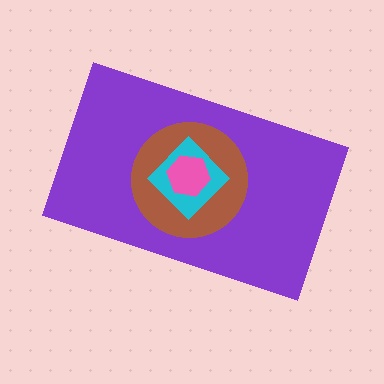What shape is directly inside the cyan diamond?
The pink hexagon.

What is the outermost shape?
The purple rectangle.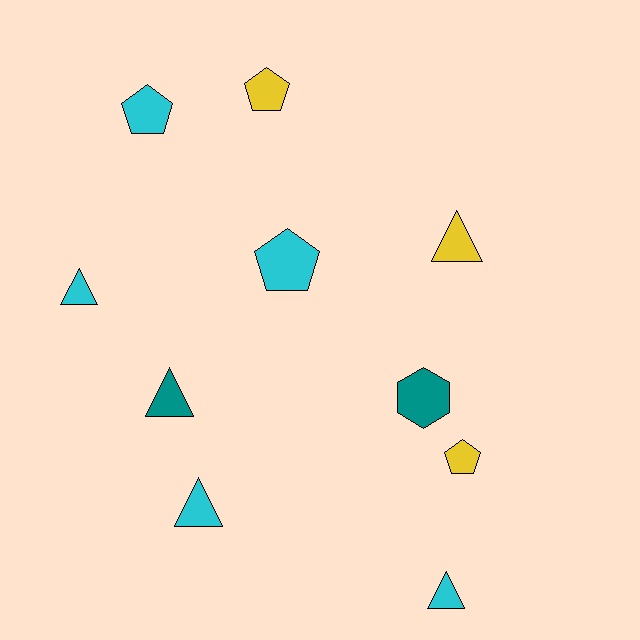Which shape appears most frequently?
Triangle, with 5 objects.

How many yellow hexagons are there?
There are no yellow hexagons.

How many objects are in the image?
There are 10 objects.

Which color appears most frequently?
Cyan, with 5 objects.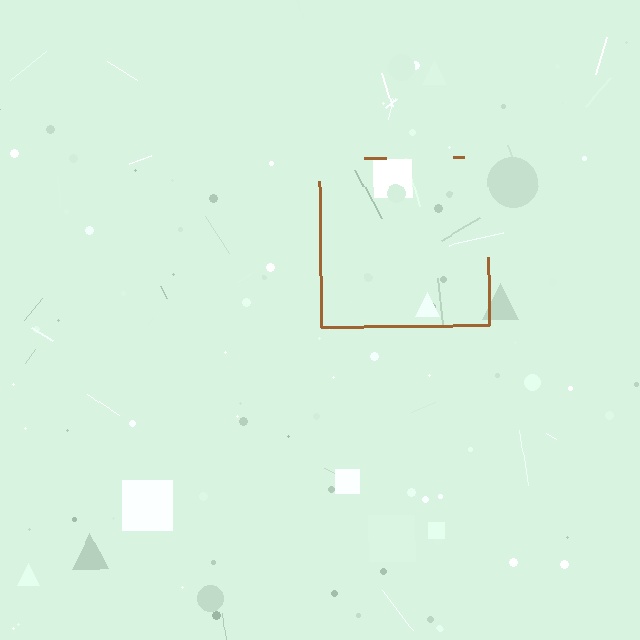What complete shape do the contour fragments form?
The contour fragments form a square.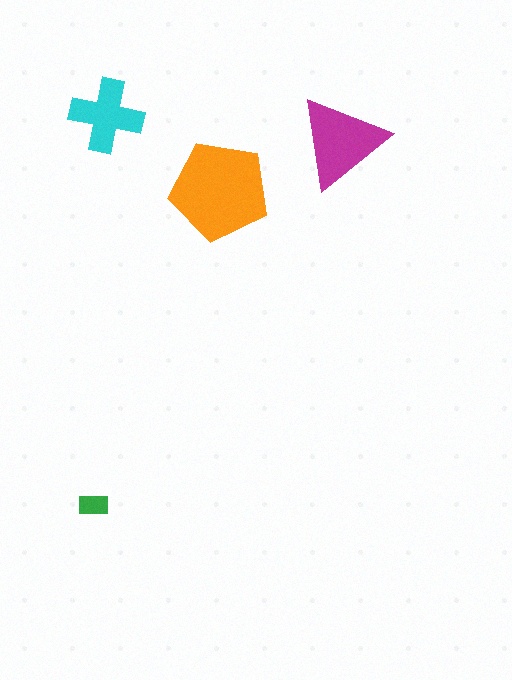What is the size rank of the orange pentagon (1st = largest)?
1st.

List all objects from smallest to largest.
The green rectangle, the cyan cross, the magenta triangle, the orange pentagon.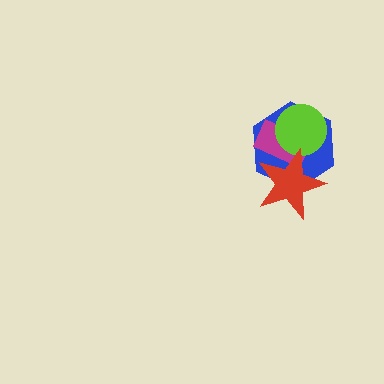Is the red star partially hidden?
No, no other shape covers it.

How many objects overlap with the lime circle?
3 objects overlap with the lime circle.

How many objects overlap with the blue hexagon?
3 objects overlap with the blue hexagon.